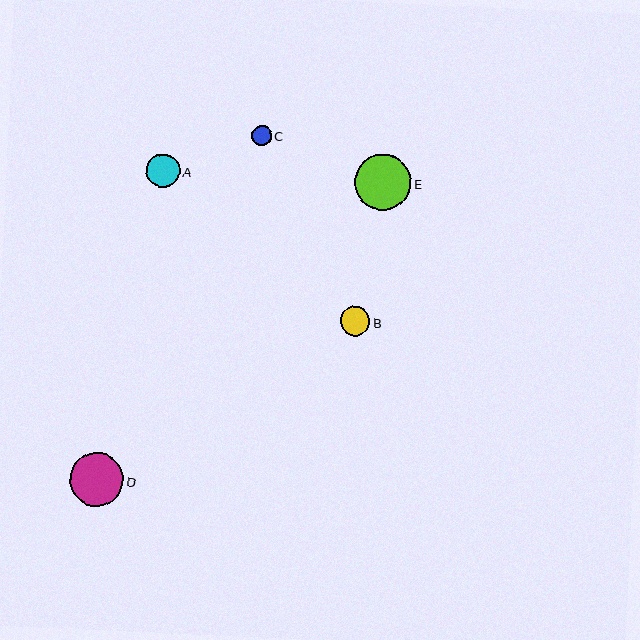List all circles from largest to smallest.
From largest to smallest: E, D, A, B, C.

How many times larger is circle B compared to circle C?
Circle B is approximately 1.5 times the size of circle C.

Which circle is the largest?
Circle E is the largest with a size of approximately 56 pixels.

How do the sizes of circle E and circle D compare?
Circle E and circle D are approximately the same size.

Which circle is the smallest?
Circle C is the smallest with a size of approximately 20 pixels.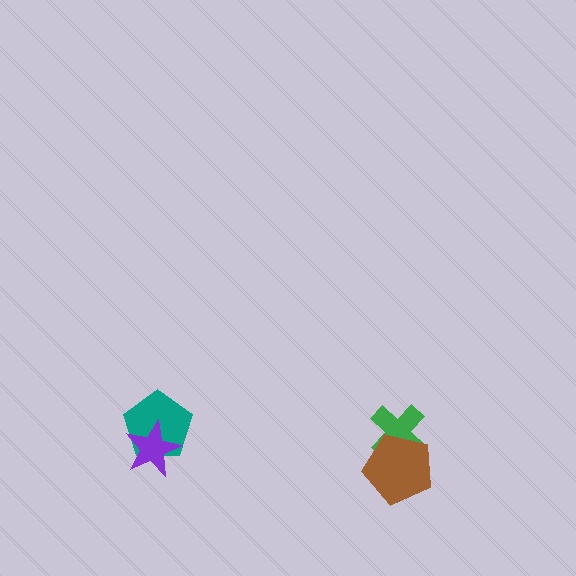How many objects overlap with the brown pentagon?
1 object overlaps with the brown pentagon.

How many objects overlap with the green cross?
1 object overlaps with the green cross.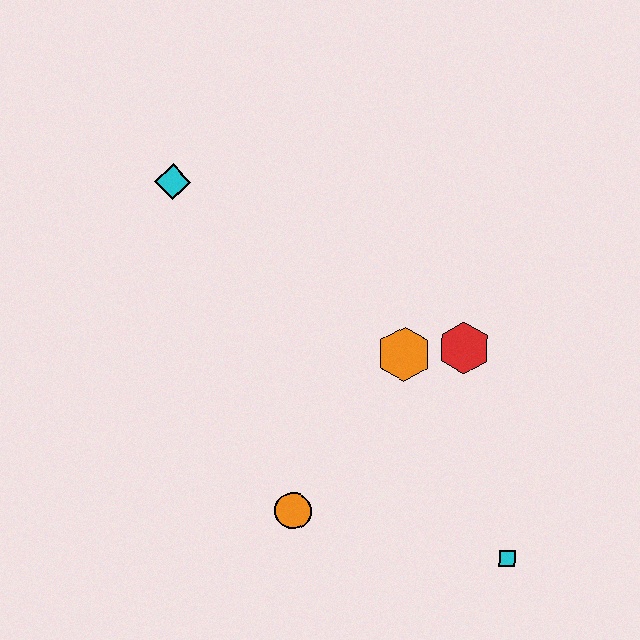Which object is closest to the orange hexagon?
The red hexagon is closest to the orange hexagon.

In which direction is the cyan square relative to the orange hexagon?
The cyan square is below the orange hexagon.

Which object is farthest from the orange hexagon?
The cyan diamond is farthest from the orange hexagon.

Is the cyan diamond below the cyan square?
No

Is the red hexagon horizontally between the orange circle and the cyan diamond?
No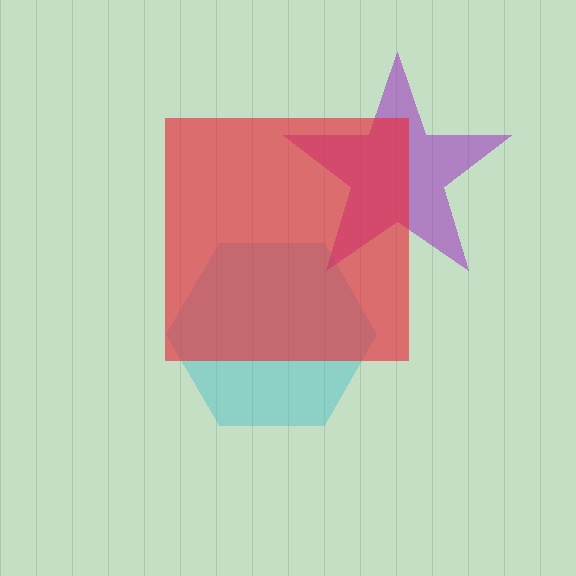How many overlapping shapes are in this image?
There are 3 overlapping shapes in the image.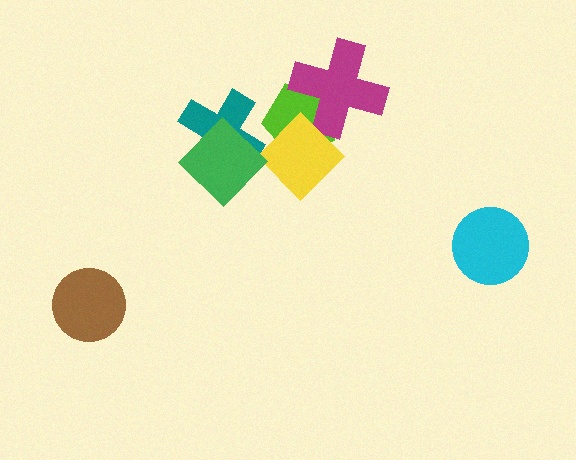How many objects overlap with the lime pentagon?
2 objects overlap with the lime pentagon.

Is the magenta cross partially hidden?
Yes, it is partially covered by another shape.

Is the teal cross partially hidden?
Yes, it is partially covered by another shape.